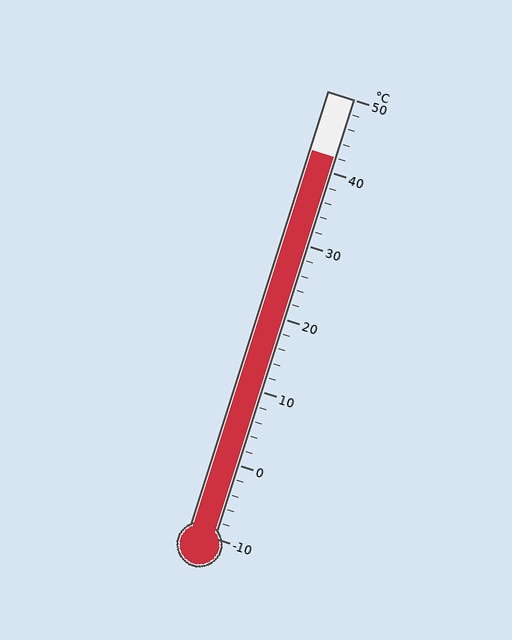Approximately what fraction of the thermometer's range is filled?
The thermometer is filled to approximately 85% of its range.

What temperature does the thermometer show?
The thermometer shows approximately 42°C.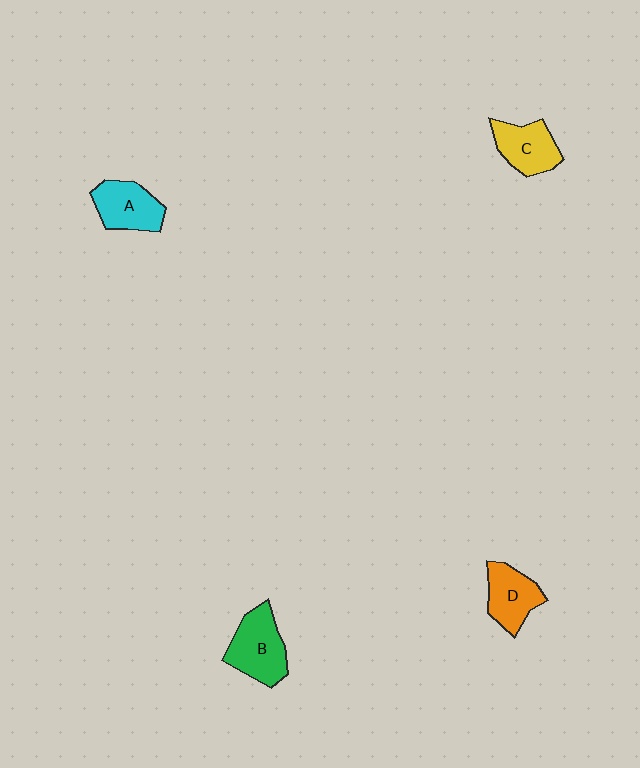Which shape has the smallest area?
Shape D (orange).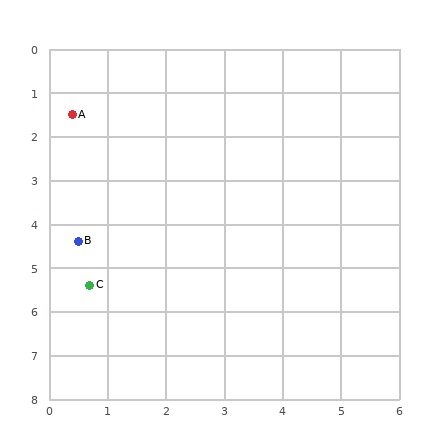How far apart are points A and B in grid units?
Points A and B are about 2.9 grid units apart.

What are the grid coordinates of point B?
Point B is at approximately (0.5, 4.4).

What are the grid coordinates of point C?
Point C is at approximately (0.7, 5.4).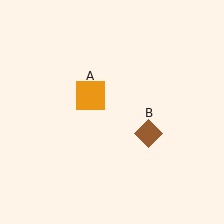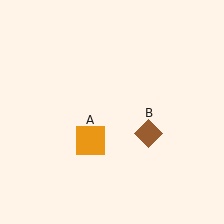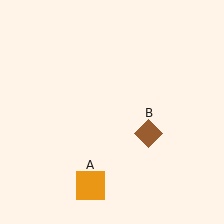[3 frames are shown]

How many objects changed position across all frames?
1 object changed position: orange square (object A).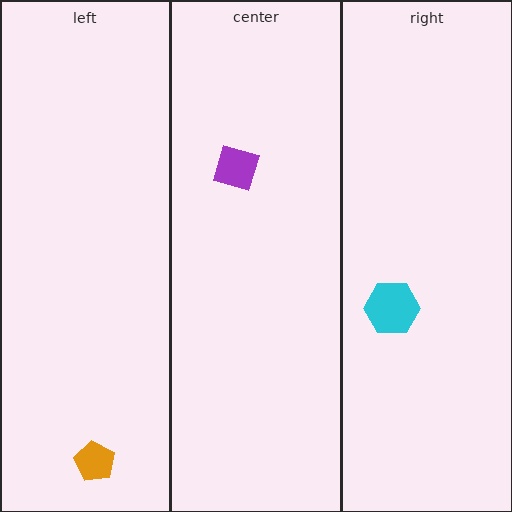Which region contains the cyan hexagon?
The right region.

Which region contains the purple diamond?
The center region.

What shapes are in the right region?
The cyan hexagon.